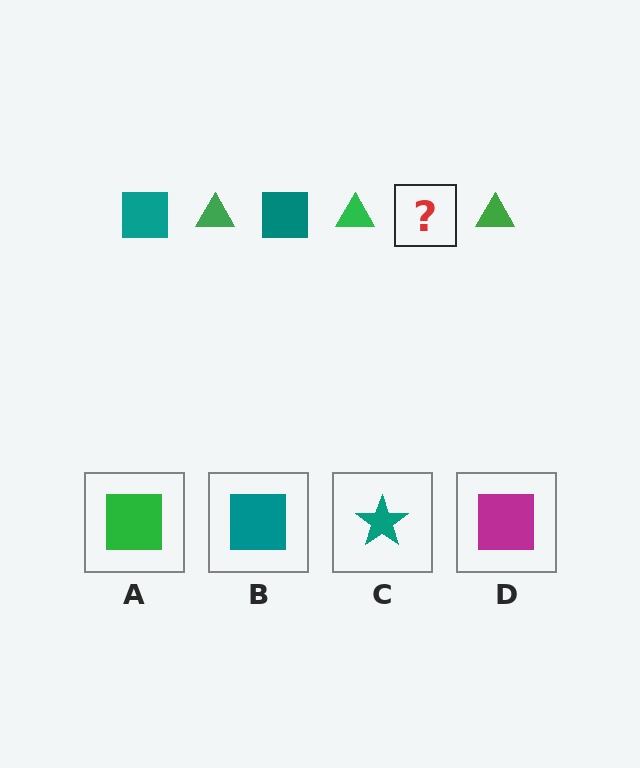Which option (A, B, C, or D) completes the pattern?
B.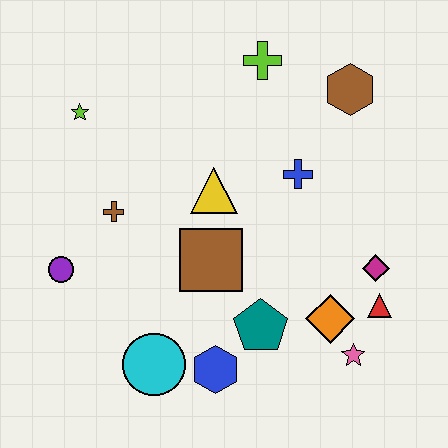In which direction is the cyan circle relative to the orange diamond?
The cyan circle is to the left of the orange diamond.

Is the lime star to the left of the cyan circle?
Yes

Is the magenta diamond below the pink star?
No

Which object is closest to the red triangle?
The magenta diamond is closest to the red triangle.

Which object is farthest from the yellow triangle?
The pink star is farthest from the yellow triangle.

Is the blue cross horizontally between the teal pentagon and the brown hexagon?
Yes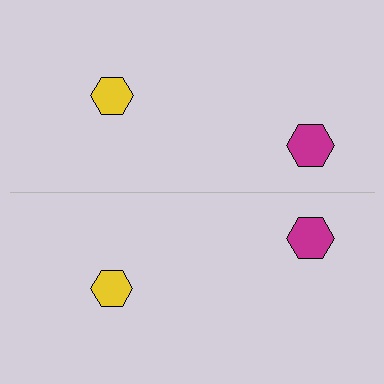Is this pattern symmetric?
Yes, this pattern has bilateral (reflection) symmetry.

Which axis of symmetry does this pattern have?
The pattern has a horizontal axis of symmetry running through the center of the image.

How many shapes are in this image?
There are 4 shapes in this image.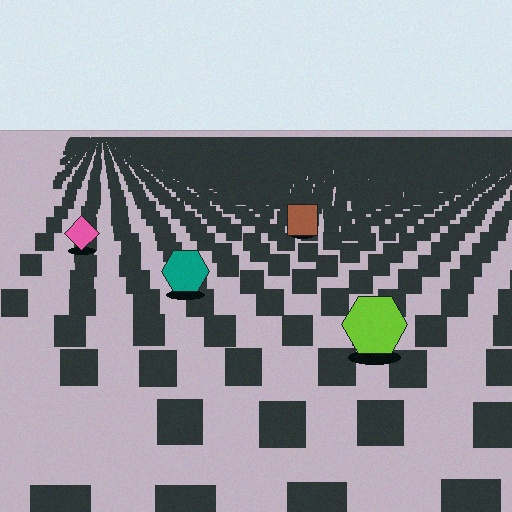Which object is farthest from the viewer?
The brown square is farthest from the viewer. It appears smaller and the ground texture around it is denser.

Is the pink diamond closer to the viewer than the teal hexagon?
No. The teal hexagon is closer — you can tell from the texture gradient: the ground texture is coarser near it.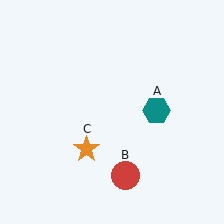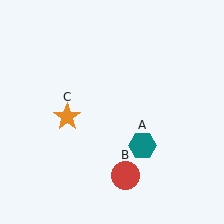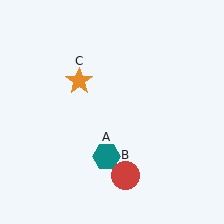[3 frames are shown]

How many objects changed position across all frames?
2 objects changed position: teal hexagon (object A), orange star (object C).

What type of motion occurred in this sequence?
The teal hexagon (object A), orange star (object C) rotated clockwise around the center of the scene.